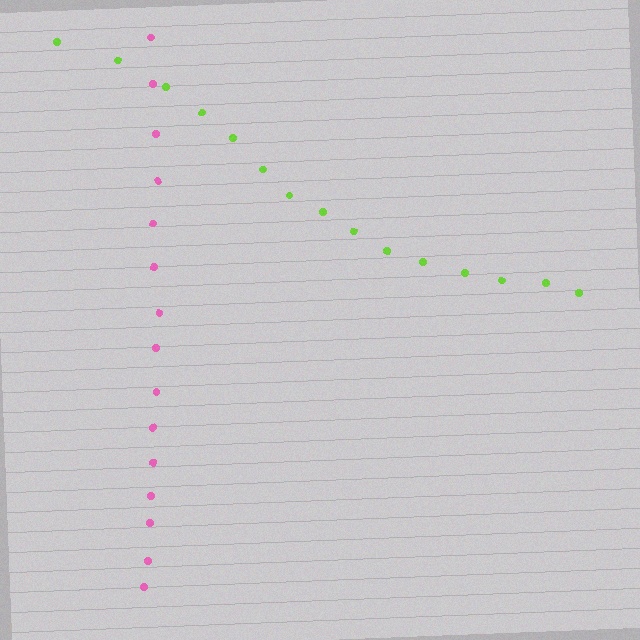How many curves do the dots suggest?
There are 2 distinct paths.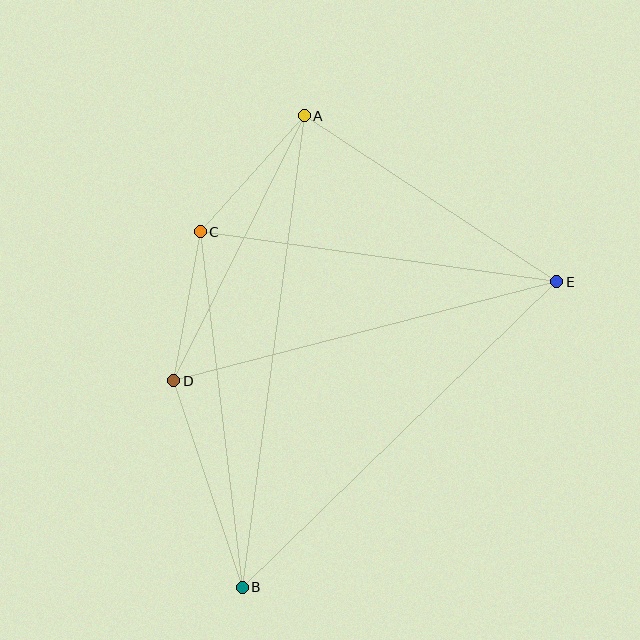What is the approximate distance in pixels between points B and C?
The distance between B and C is approximately 358 pixels.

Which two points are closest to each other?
Points C and D are closest to each other.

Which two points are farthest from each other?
Points A and B are farthest from each other.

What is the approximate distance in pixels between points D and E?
The distance between D and E is approximately 396 pixels.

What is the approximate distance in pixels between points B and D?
The distance between B and D is approximately 218 pixels.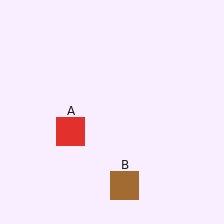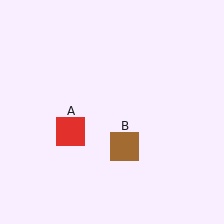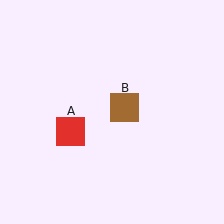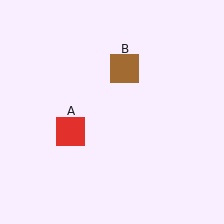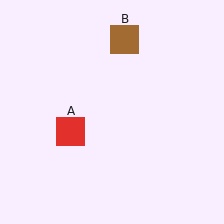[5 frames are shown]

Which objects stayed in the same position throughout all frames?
Red square (object A) remained stationary.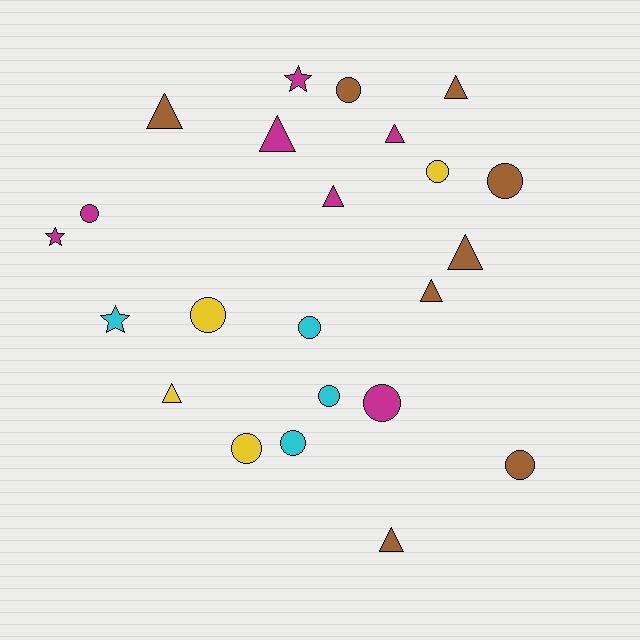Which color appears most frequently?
Brown, with 8 objects.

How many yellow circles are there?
There are 3 yellow circles.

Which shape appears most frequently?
Circle, with 11 objects.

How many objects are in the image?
There are 23 objects.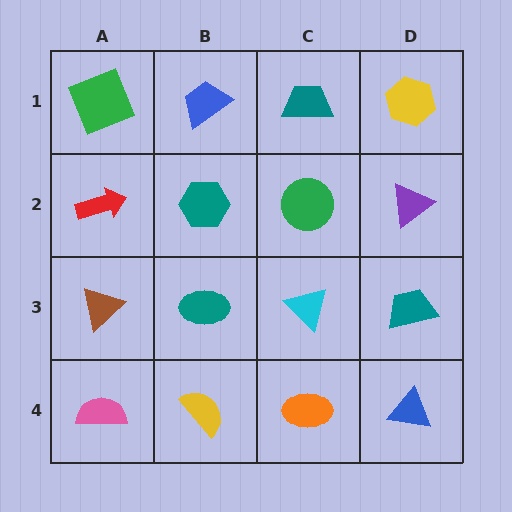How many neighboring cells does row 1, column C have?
3.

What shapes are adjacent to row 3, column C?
A green circle (row 2, column C), an orange ellipse (row 4, column C), a teal ellipse (row 3, column B), a teal trapezoid (row 3, column D).